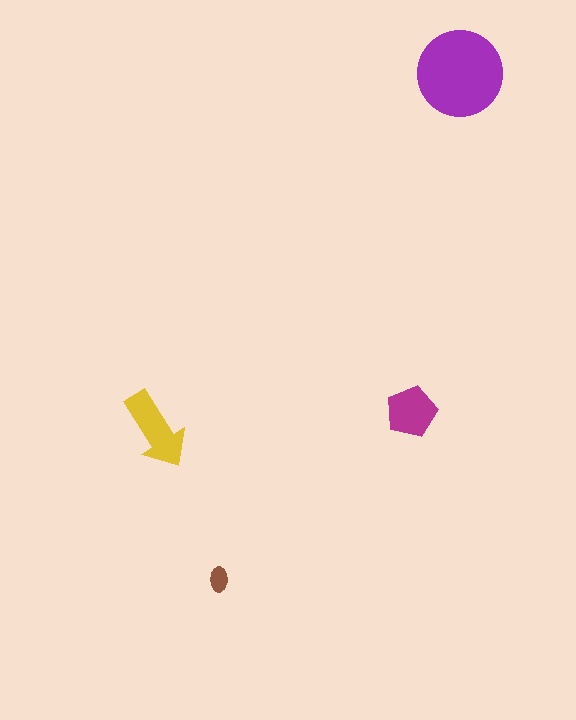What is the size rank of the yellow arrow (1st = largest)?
2nd.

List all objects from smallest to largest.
The brown ellipse, the magenta pentagon, the yellow arrow, the purple circle.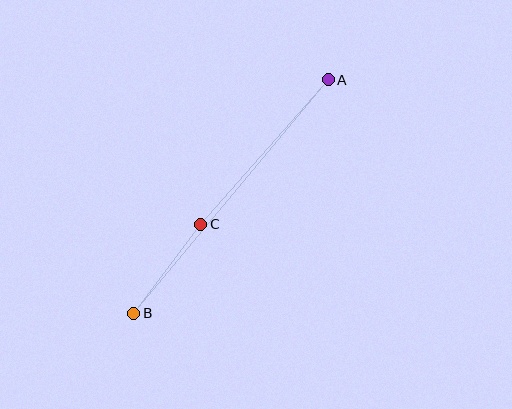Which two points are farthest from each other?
Points A and B are farthest from each other.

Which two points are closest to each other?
Points B and C are closest to each other.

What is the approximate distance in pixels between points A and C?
The distance between A and C is approximately 193 pixels.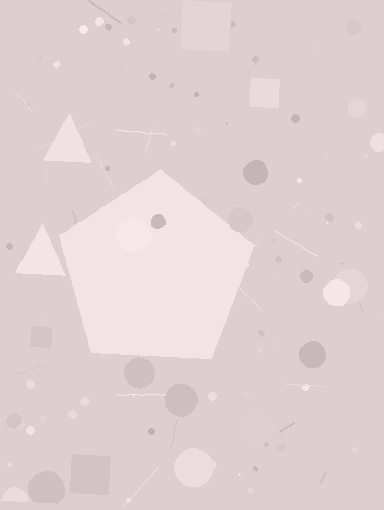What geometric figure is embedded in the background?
A pentagon is embedded in the background.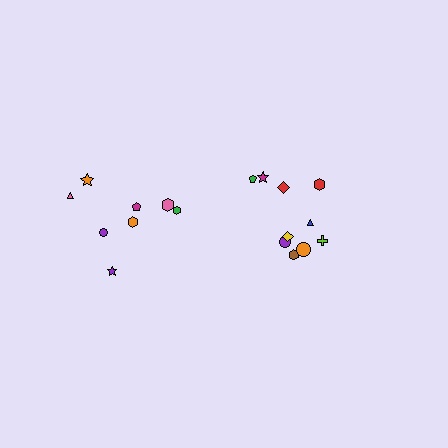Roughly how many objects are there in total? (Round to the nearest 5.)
Roughly 20 objects in total.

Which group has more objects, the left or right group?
The right group.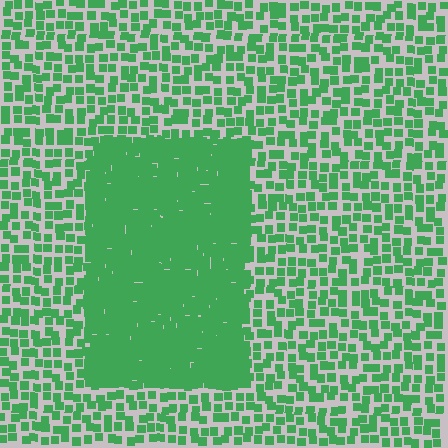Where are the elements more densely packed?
The elements are more densely packed inside the rectangle boundary.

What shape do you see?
I see a rectangle.